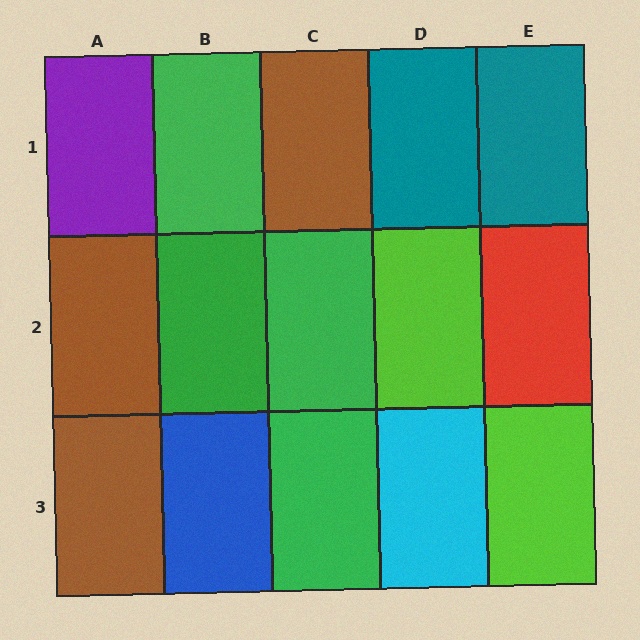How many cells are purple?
1 cell is purple.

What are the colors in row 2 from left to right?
Brown, green, green, lime, red.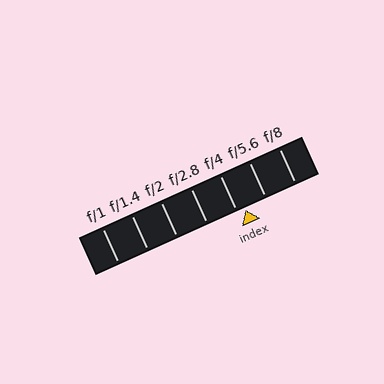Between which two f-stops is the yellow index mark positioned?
The index mark is between f/4 and f/5.6.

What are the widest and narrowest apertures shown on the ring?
The widest aperture shown is f/1 and the narrowest is f/8.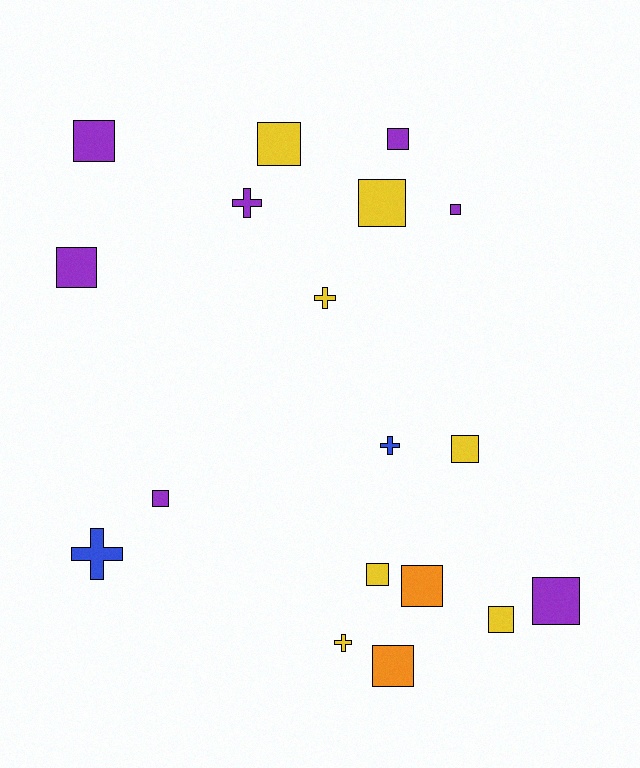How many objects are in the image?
There are 18 objects.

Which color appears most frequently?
Yellow, with 7 objects.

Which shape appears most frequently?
Square, with 13 objects.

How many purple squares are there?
There are 6 purple squares.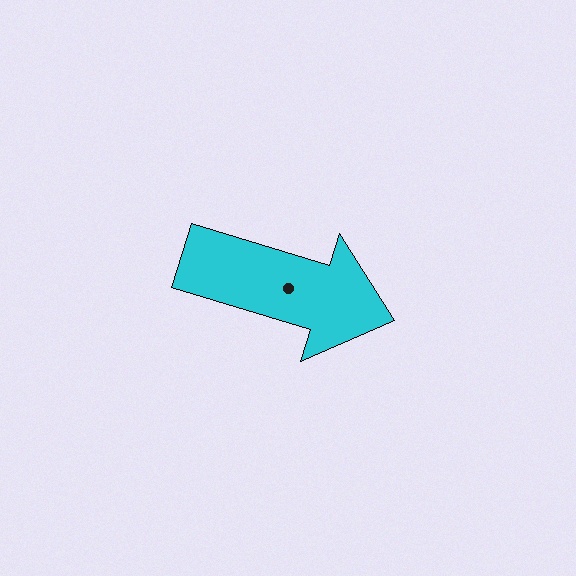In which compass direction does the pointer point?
East.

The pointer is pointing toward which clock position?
Roughly 4 o'clock.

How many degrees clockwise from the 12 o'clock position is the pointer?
Approximately 107 degrees.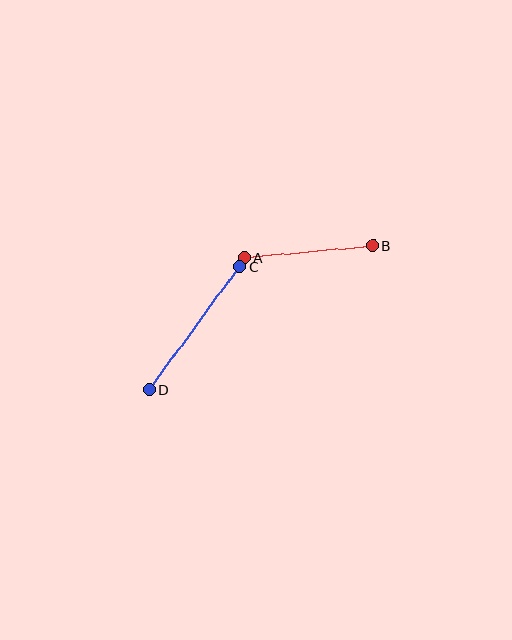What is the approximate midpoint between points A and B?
The midpoint is at approximately (309, 252) pixels.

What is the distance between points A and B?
The distance is approximately 129 pixels.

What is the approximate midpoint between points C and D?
The midpoint is at approximately (194, 328) pixels.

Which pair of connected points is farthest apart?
Points C and D are farthest apart.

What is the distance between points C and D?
The distance is approximately 153 pixels.